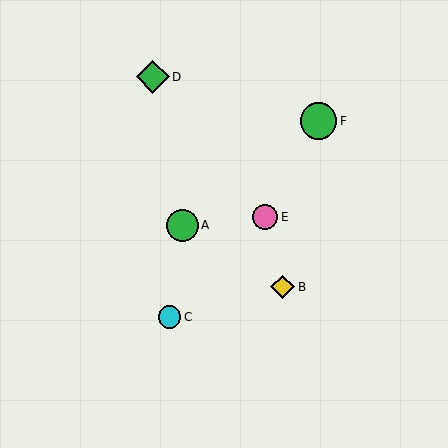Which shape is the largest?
The green circle (labeled F) is the largest.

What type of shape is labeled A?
Shape A is a green circle.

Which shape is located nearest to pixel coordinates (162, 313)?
The cyan circle (labeled C) at (170, 317) is nearest to that location.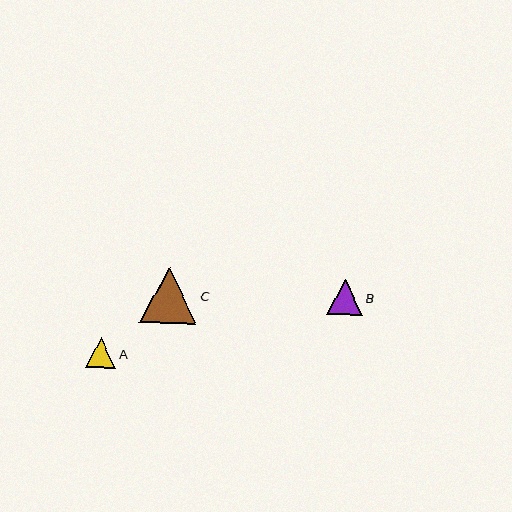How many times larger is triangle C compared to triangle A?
Triangle C is approximately 1.9 times the size of triangle A.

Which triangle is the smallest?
Triangle A is the smallest with a size of approximately 30 pixels.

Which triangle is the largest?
Triangle C is the largest with a size of approximately 57 pixels.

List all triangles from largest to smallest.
From largest to smallest: C, B, A.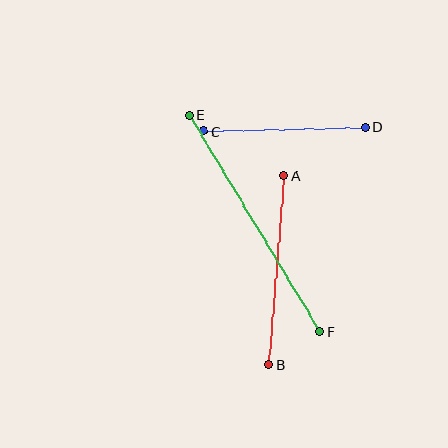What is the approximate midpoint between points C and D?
The midpoint is at approximately (284, 129) pixels.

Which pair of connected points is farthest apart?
Points E and F are farthest apart.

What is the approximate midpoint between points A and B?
The midpoint is at approximately (277, 270) pixels.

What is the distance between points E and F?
The distance is approximately 253 pixels.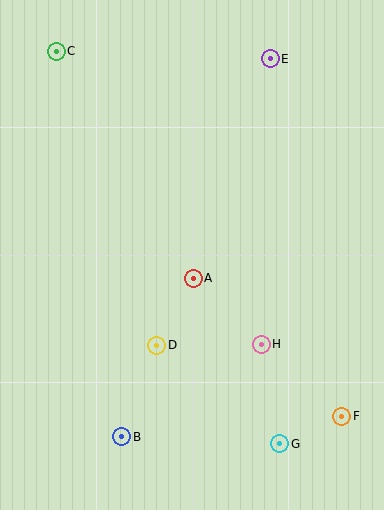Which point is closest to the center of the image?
Point A at (193, 278) is closest to the center.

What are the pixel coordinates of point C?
Point C is at (56, 51).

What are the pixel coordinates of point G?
Point G is at (280, 444).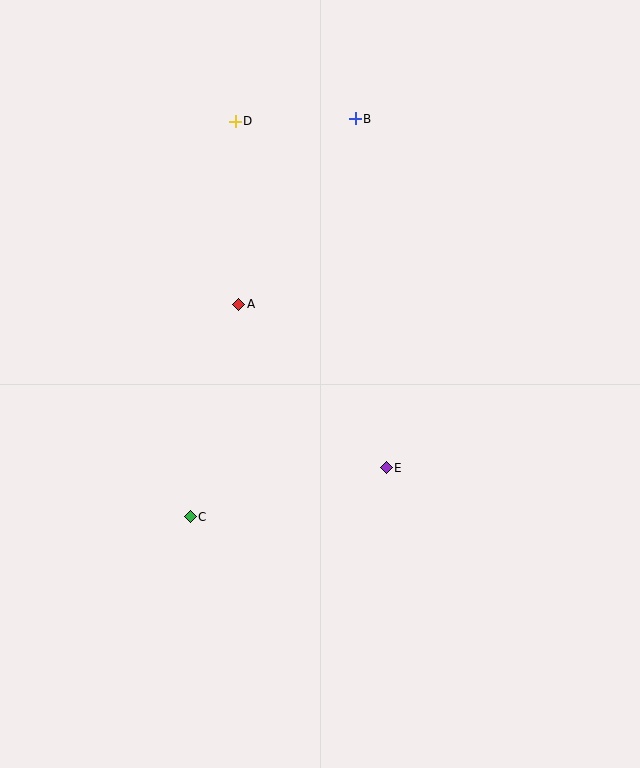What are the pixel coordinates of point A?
Point A is at (239, 304).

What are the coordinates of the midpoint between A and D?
The midpoint between A and D is at (237, 213).